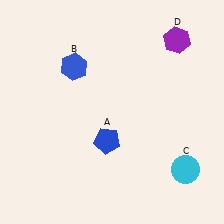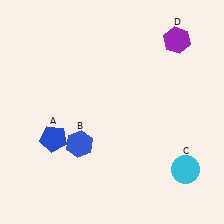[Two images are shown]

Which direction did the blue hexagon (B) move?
The blue hexagon (B) moved down.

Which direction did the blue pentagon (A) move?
The blue pentagon (A) moved left.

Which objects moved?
The objects that moved are: the blue pentagon (A), the blue hexagon (B).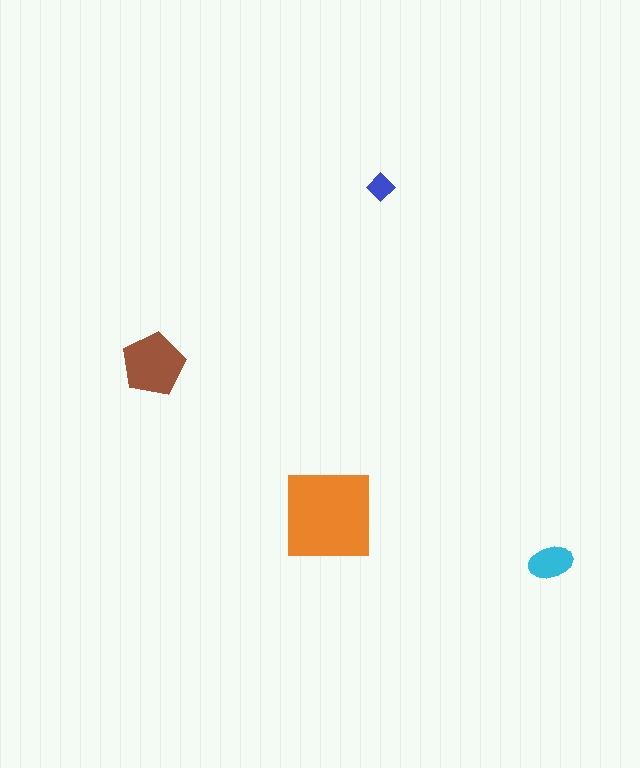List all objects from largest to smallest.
The orange square, the brown pentagon, the cyan ellipse, the blue diamond.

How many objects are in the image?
There are 4 objects in the image.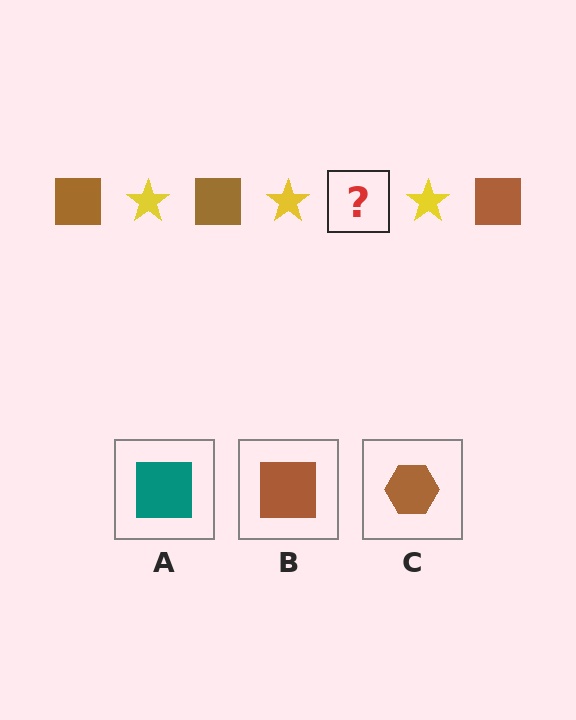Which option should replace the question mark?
Option B.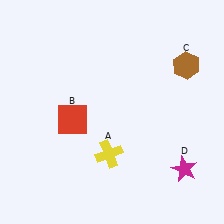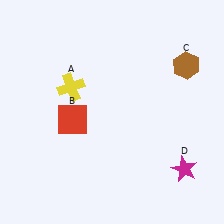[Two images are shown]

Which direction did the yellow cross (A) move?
The yellow cross (A) moved up.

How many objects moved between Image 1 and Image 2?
1 object moved between the two images.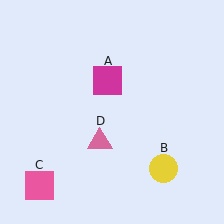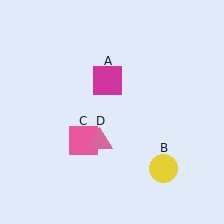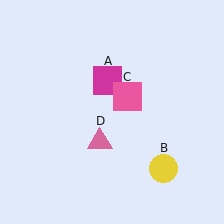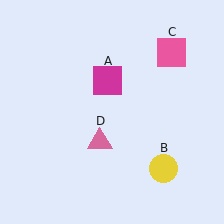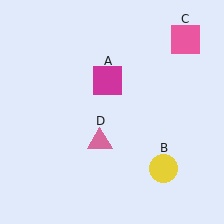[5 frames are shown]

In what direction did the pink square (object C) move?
The pink square (object C) moved up and to the right.